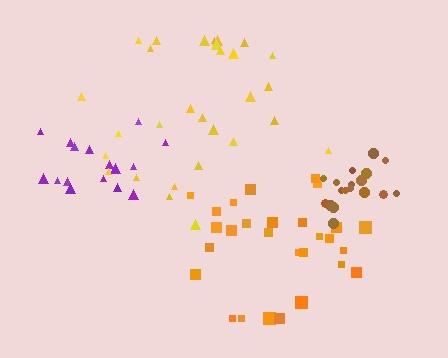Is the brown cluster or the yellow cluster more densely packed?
Brown.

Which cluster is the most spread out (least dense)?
Yellow.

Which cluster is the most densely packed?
Brown.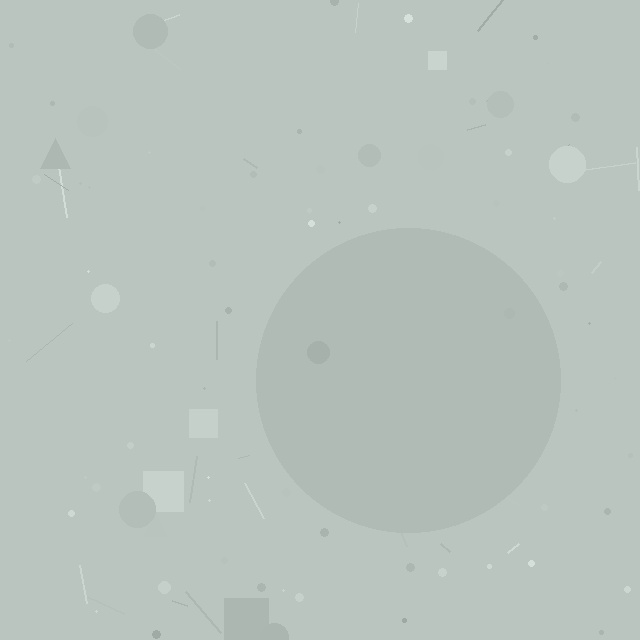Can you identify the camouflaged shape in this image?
The camouflaged shape is a circle.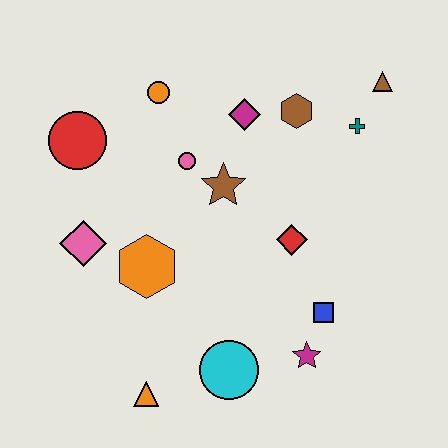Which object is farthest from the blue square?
The red circle is farthest from the blue square.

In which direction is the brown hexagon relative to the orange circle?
The brown hexagon is to the right of the orange circle.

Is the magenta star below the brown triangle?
Yes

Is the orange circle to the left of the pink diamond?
No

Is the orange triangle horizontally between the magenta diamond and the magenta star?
No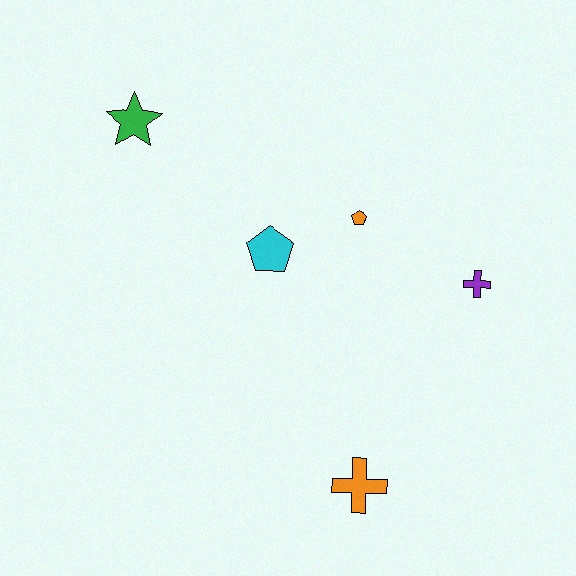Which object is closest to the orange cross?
The purple cross is closest to the orange cross.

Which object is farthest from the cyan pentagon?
The orange cross is farthest from the cyan pentagon.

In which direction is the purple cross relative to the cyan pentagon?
The purple cross is to the right of the cyan pentagon.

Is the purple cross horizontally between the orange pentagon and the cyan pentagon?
No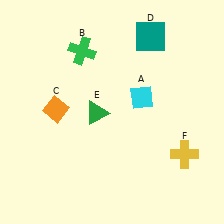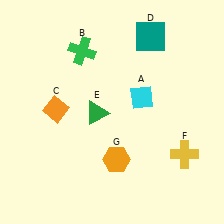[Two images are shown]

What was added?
An orange hexagon (G) was added in Image 2.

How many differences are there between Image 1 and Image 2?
There is 1 difference between the two images.